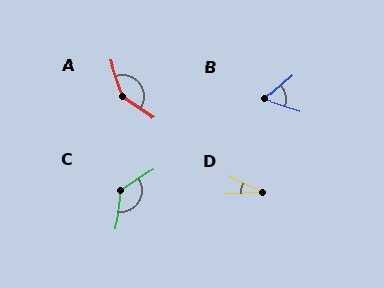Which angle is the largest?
A, at approximately 144 degrees.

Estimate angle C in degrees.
Approximately 131 degrees.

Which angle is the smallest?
D, at approximately 29 degrees.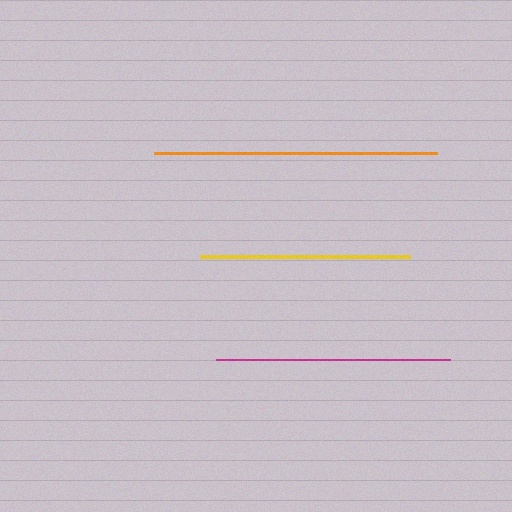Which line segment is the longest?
The orange line is the longest at approximately 283 pixels.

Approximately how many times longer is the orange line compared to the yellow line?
The orange line is approximately 1.4 times the length of the yellow line.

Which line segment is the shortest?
The yellow line is the shortest at approximately 210 pixels.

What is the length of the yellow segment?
The yellow segment is approximately 210 pixels long.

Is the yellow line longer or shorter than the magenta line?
The magenta line is longer than the yellow line.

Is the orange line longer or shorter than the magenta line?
The orange line is longer than the magenta line.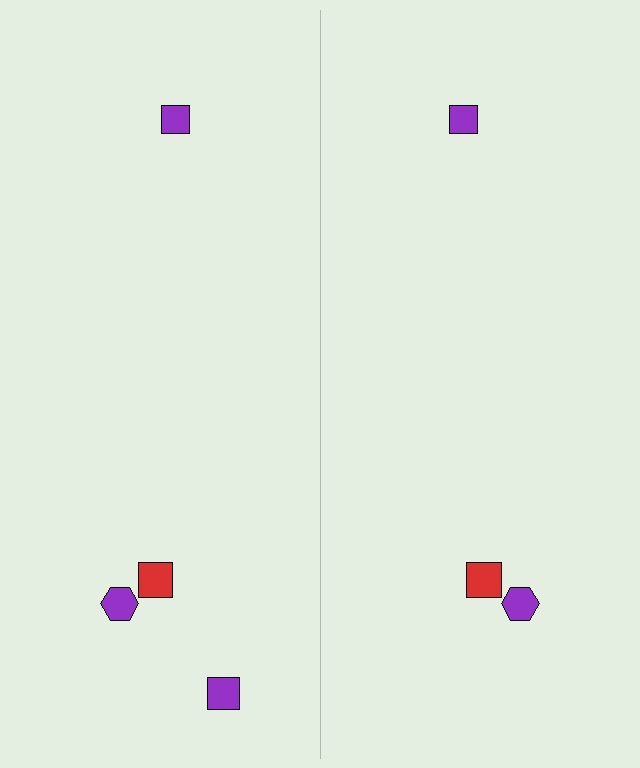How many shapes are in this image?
There are 7 shapes in this image.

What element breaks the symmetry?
A purple square is missing from the right side.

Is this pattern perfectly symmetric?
No, the pattern is not perfectly symmetric. A purple square is missing from the right side.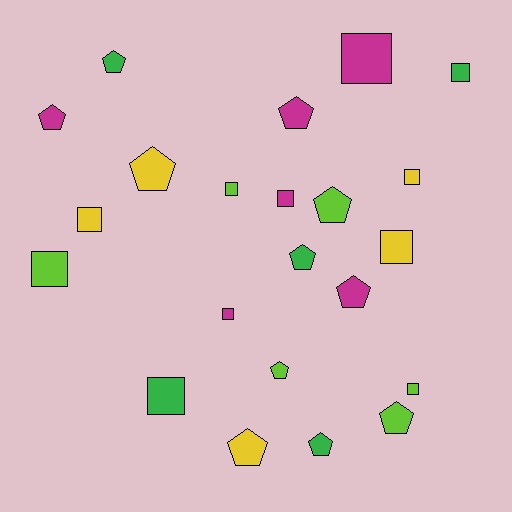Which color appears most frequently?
Magenta, with 6 objects.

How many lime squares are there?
There are 3 lime squares.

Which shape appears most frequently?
Square, with 11 objects.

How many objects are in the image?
There are 22 objects.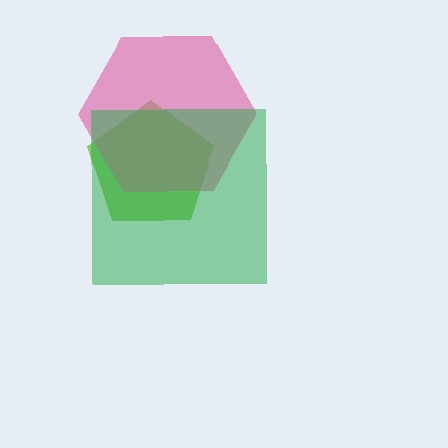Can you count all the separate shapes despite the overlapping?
Yes, there are 3 separate shapes.